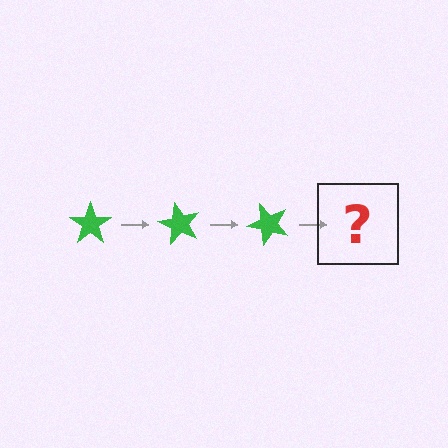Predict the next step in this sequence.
The next step is a green star rotated 180 degrees.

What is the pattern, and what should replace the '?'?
The pattern is that the star rotates 60 degrees each step. The '?' should be a green star rotated 180 degrees.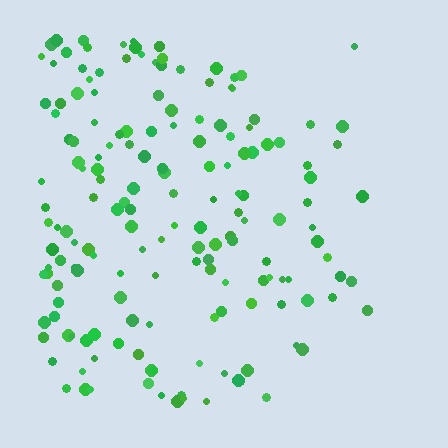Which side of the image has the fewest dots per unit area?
The right.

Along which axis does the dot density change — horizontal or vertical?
Horizontal.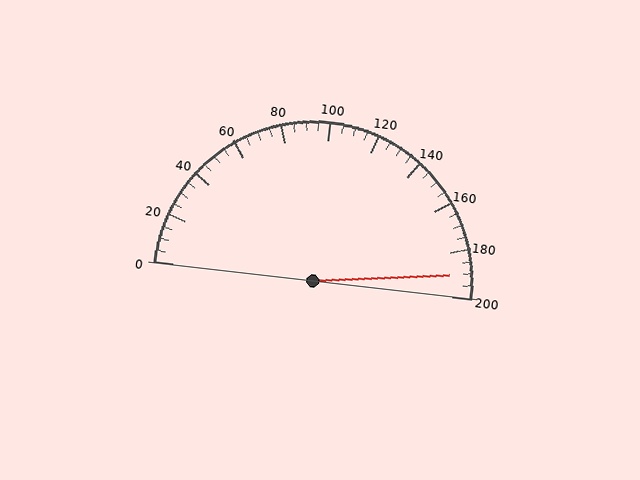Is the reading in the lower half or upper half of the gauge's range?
The reading is in the upper half of the range (0 to 200).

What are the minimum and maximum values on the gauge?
The gauge ranges from 0 to 200.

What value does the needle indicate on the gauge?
The needle indicates approximately 190.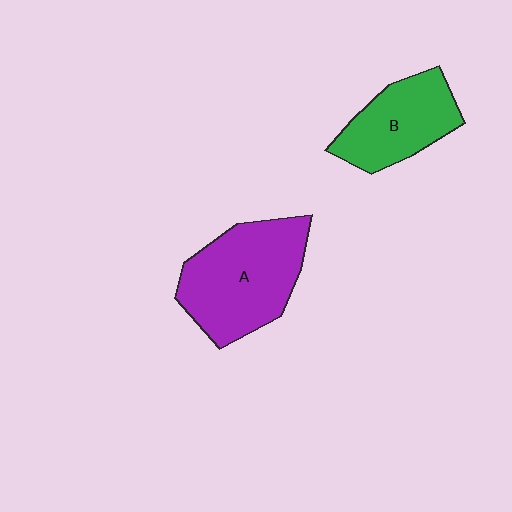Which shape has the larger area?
Shape A (purple).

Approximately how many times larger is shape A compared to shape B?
Approximately 1.4 times.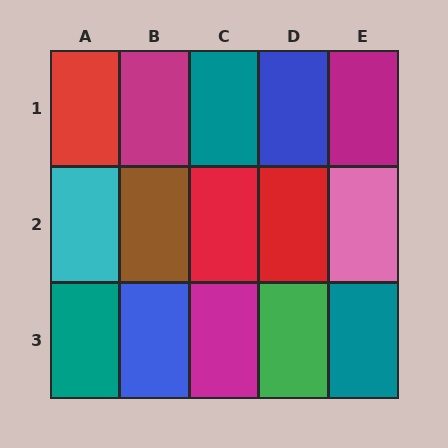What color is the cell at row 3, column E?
Teal.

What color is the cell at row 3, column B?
Blue.